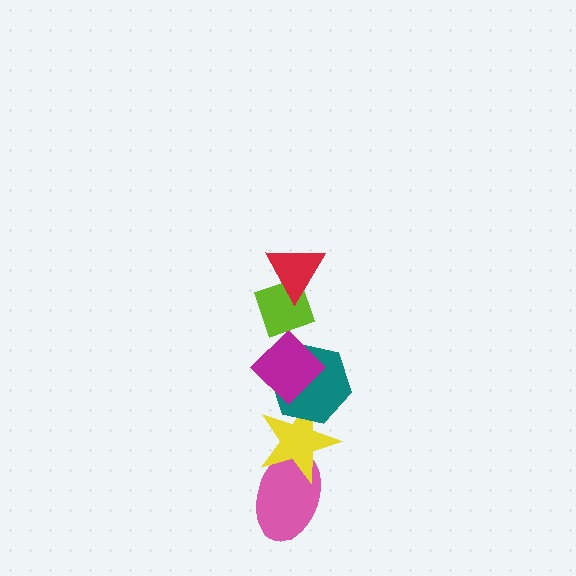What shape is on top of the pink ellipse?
The yellow star is on top of the pink ellipse.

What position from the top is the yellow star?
The yellow star is 5th from the top.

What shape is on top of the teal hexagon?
The magenta diamond is on top of the teal hexagon.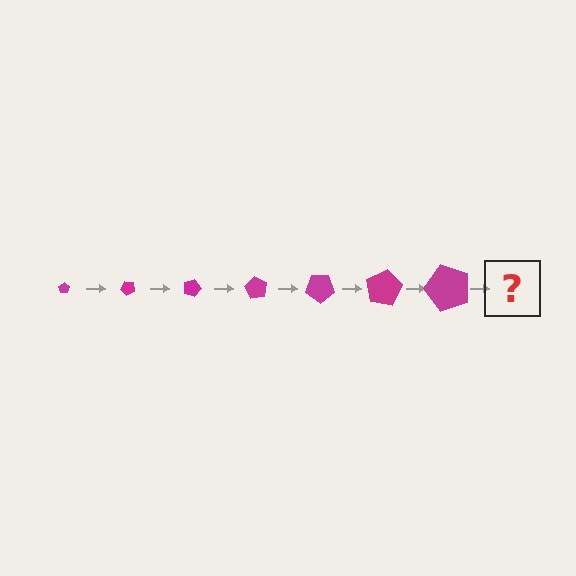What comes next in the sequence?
The next element should be a pentagon, larger than the previous one and rotated 315 degrees from the start.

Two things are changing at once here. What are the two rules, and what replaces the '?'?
The two rules are that the pentagon grows larger each step and it rotates 45 degrees each step. The '?' should be a pentagon, larger than the previous one and rotated 315 degrees from the start.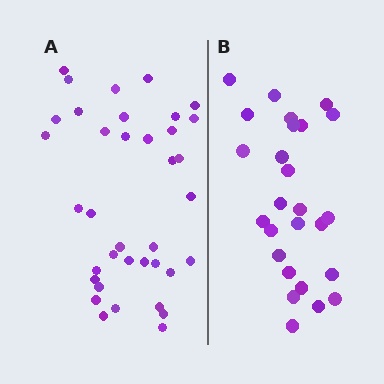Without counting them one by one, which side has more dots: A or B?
Region A (the left region) has more dots.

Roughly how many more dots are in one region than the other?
Region A has roughly 12 or so more dots than region B.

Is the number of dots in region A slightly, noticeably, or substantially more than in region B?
Region A has noticeably more, but not dramatically so. The ratio is roughly 1.4 to 1.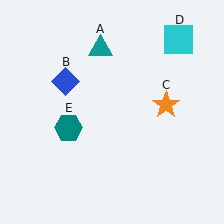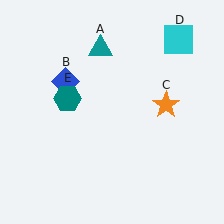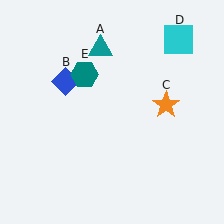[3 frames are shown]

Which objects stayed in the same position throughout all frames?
Teal triangle (object A) and blue diamond (object B) and orange star (object C) and cyan square (object D) remained stationary.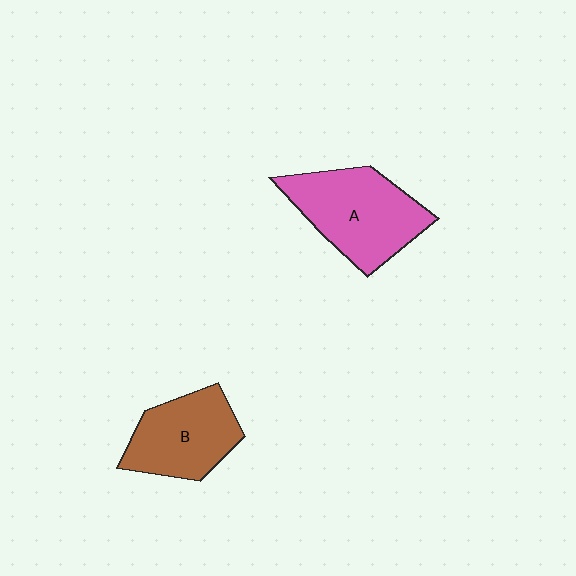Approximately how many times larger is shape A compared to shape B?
Approximately 1.2 times.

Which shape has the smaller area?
Shape B (brown).